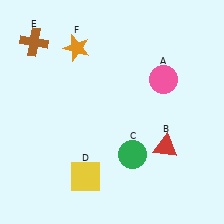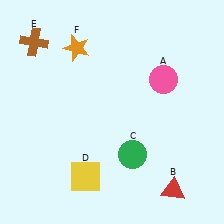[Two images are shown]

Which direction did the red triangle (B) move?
The red triangle (B) moved down.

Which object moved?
The red triangle (B) moved down.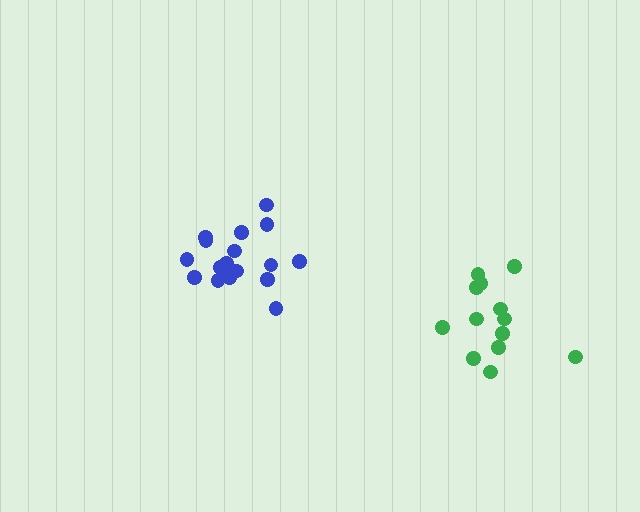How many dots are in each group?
Group 1: 13 dots, Group 2: 17 dots (30 total).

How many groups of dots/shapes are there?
There are 2 groups.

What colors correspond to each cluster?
The clusters are colored: green, blue.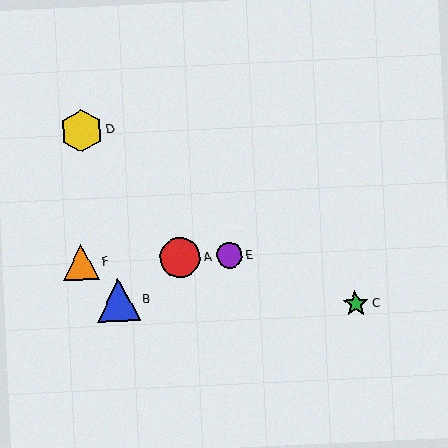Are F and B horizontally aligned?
No, F is at y≈262 and B is at y≈300.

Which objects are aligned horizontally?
Objects A, E, F are aligned horizontally.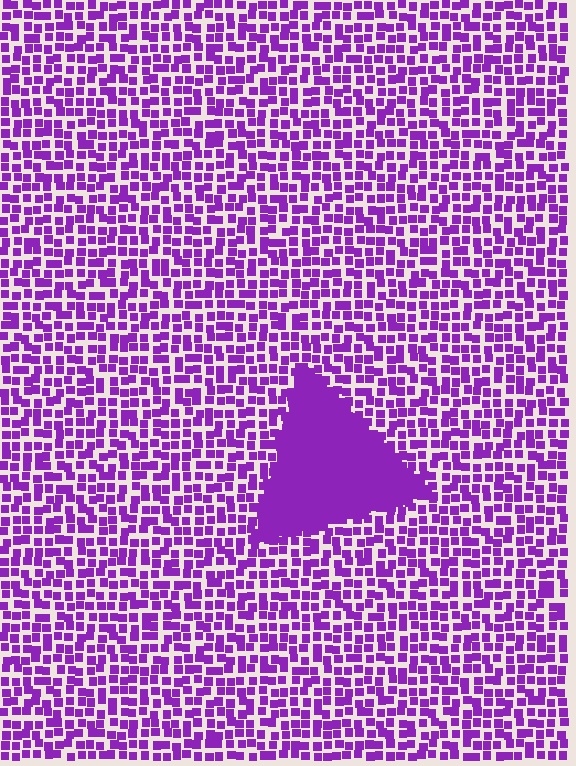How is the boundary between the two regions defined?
The boundary is defined by a change in element density (approximately 3.0x ratio). All elements are the same color, size, and shape.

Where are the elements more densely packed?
The elements are more densely packed inside the triangle boundary.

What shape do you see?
I see a triangle.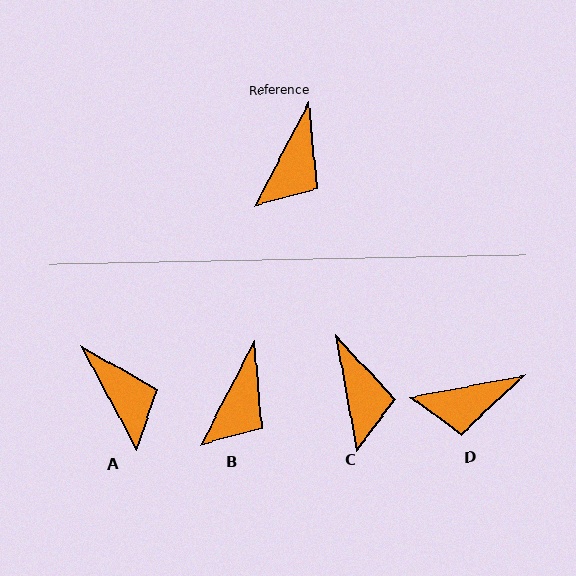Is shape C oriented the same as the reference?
No, it is off by about 37 degrees.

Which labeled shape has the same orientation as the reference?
B.